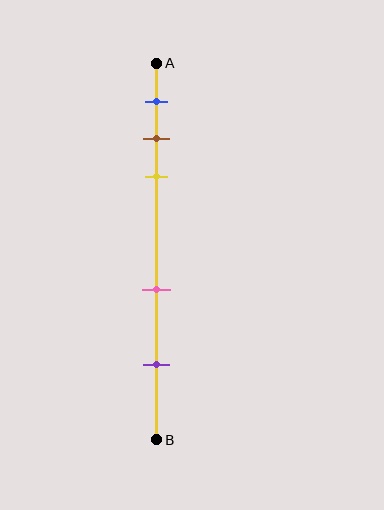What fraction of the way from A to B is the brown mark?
The brown mark is approximately 20% (0.2) of the way from A to B.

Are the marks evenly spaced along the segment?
No, the marks are not evenly spaced.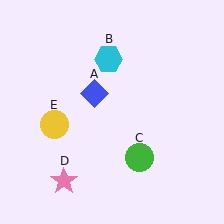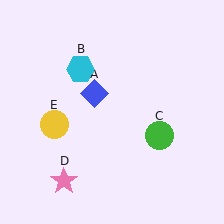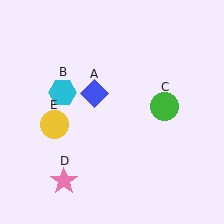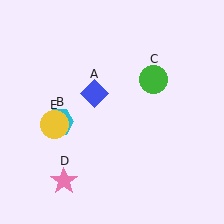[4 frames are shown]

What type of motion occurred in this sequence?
The cyan hexagon (object B), green circle (object C) rotated counterclockwise around the center of the scene.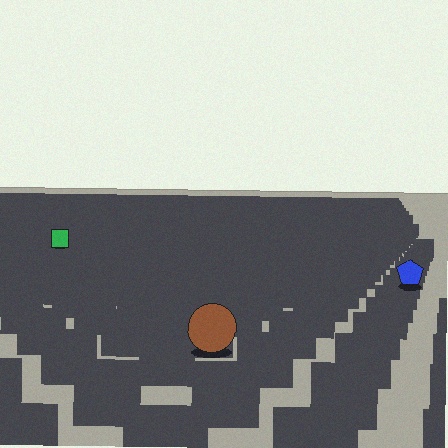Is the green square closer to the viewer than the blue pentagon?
No. The blue pentagon is closer — you can tell from the texture gradient: the ground texture is coarser near it.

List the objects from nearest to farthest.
From nearest to farthest: the brown circle, the blue pentagon, the green square.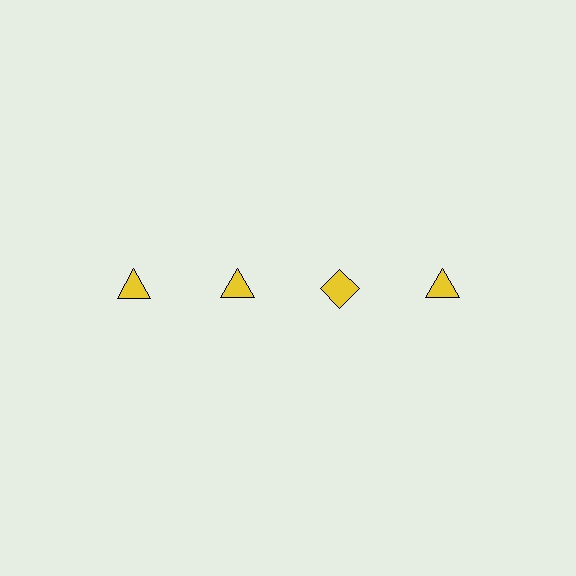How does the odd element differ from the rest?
It has a different shape: diamond instead of triangle.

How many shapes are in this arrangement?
There are 4 shapes arranged in a grid pattern.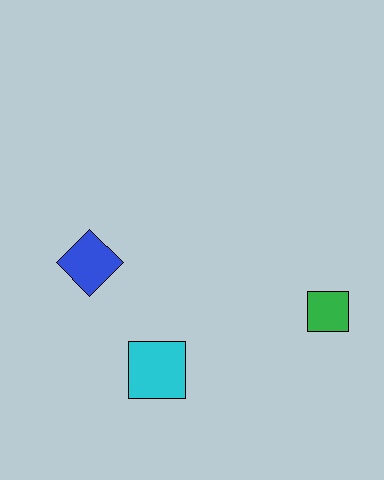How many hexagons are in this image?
There are no hexagons.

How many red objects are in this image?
There are no red objects.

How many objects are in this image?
There are 3 objects.